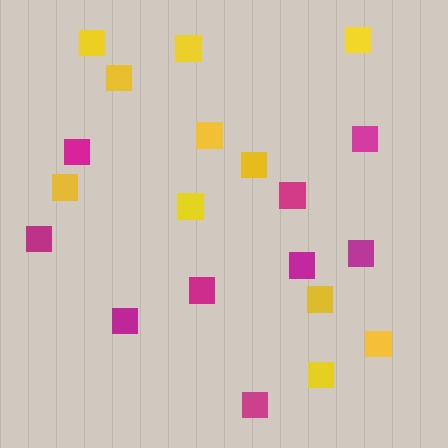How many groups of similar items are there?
There are 2 groups: one group of yellow squares (11) and one group of magenta squares (9).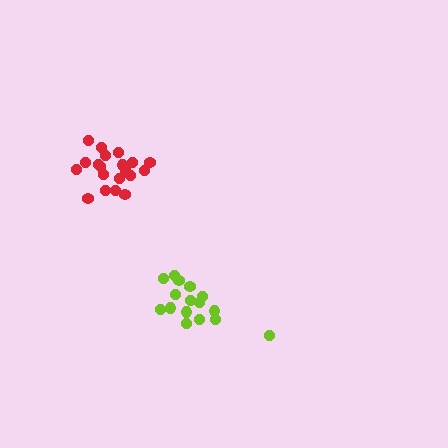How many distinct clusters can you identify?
There are 2 distinct clusters.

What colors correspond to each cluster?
The clusters are colored: red, lime.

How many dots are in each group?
Group 1: 21 dots, Group 2: 16 dots (37 total).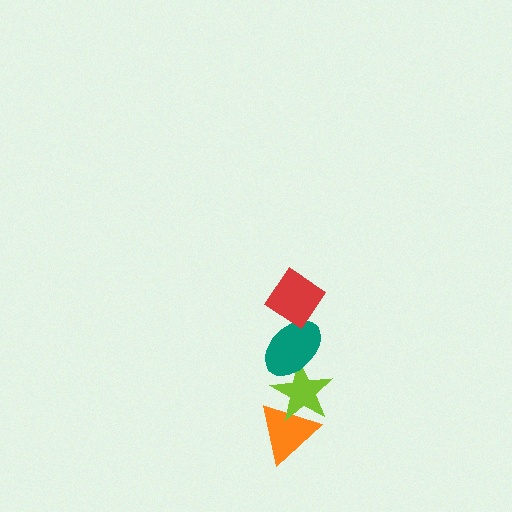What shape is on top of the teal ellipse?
The red diamond is on top of the teal ellipse.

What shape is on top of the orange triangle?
The lime star is on top of the orange triangle.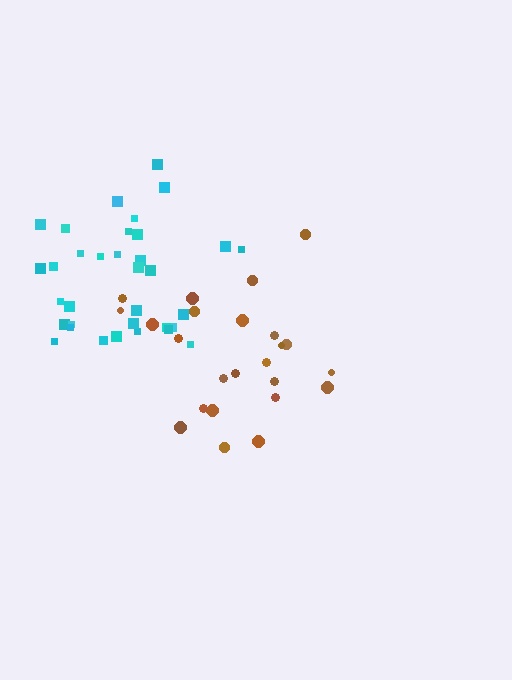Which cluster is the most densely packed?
Cyan.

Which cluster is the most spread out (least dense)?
Brown.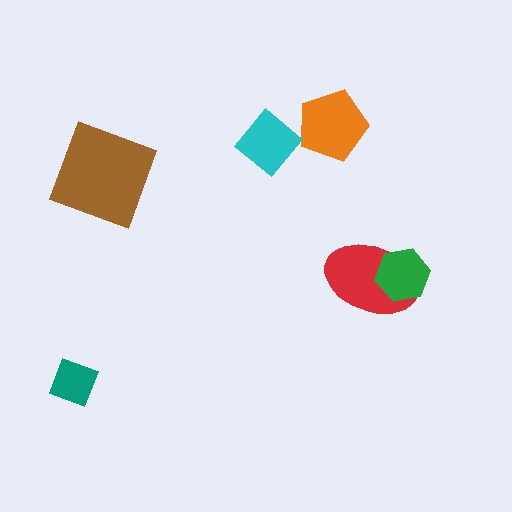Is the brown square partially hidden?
No, no other shape covers it.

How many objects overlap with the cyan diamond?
0 objects overlap with the cyan diamond.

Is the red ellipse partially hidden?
Yes, it is partially covered by another shape.